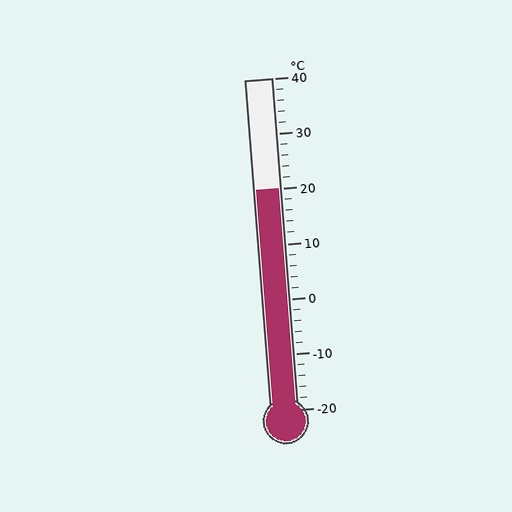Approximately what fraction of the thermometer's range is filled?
The thermometer is filled to approximately 65% of its range.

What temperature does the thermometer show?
The thermometer shows approximately 20°C.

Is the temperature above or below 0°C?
The temperature is above 0°C.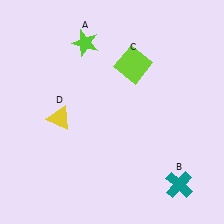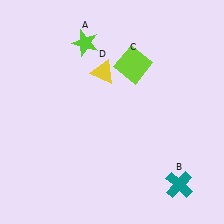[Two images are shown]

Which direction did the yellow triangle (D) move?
The yellow triangle (D) moved up.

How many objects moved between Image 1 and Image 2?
1 object moved between the two images.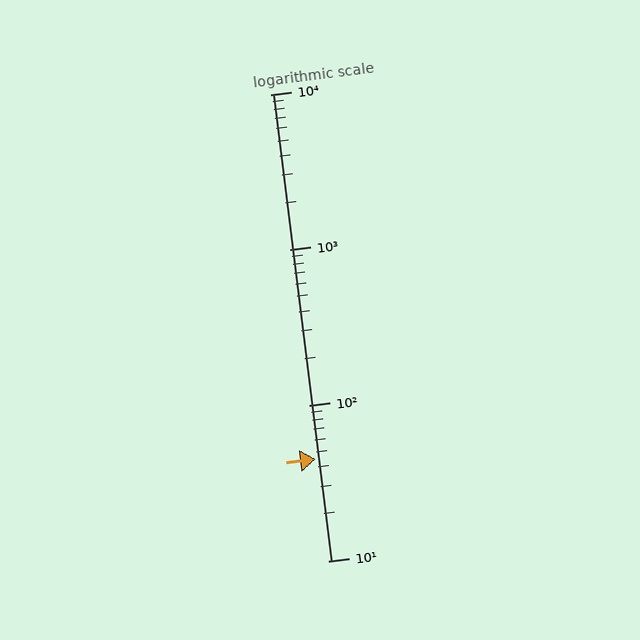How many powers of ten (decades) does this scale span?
The scale spans 3 decades, from 10 to 10000.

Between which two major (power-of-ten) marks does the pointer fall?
The pointer is between 10 and 100.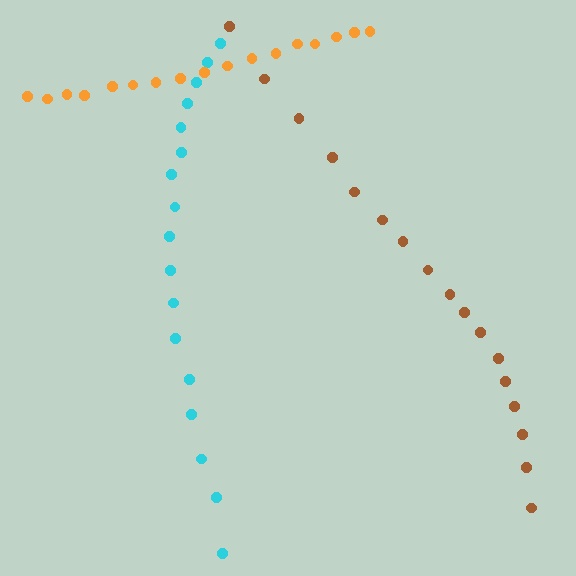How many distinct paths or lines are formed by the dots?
There are 3 distinct paths.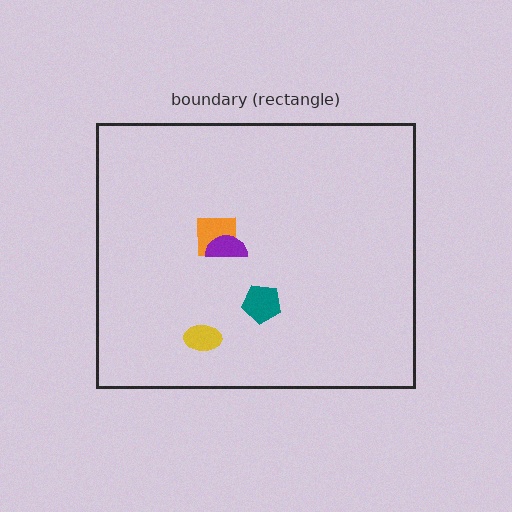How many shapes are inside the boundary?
4 inside, 0 outside.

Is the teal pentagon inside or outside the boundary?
Inside.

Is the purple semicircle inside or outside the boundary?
Inside.